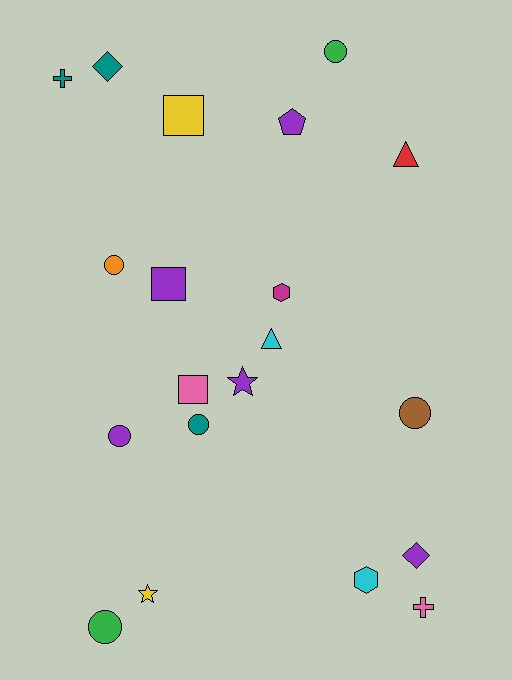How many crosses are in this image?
There are 2 crosses.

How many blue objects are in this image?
There are no blue objects.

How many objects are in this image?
There are 20 objects.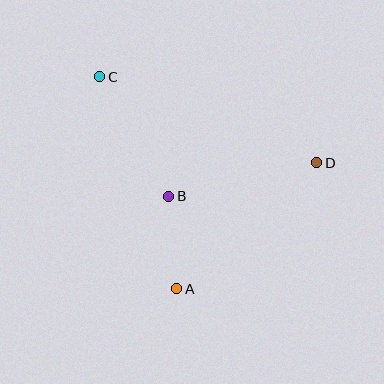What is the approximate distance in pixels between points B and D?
The distance between B and D is approximately 152 pixels.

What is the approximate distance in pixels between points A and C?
The distance between A and C is approximately 225 pixels.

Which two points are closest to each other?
Points A and B are closest to each other.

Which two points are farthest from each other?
Points C and D are farthest from each other.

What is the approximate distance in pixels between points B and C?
The distance between B and C is approximately 138 pixels.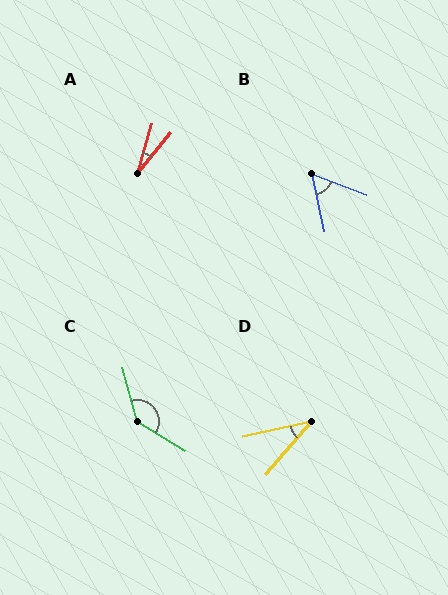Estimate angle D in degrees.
Approximately 37 degrees.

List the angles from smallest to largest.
A (23°), D (37°), B (57°), C (137°).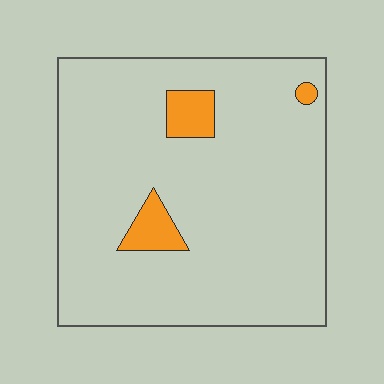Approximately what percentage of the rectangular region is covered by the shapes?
Approximately 5%.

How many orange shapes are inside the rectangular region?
3.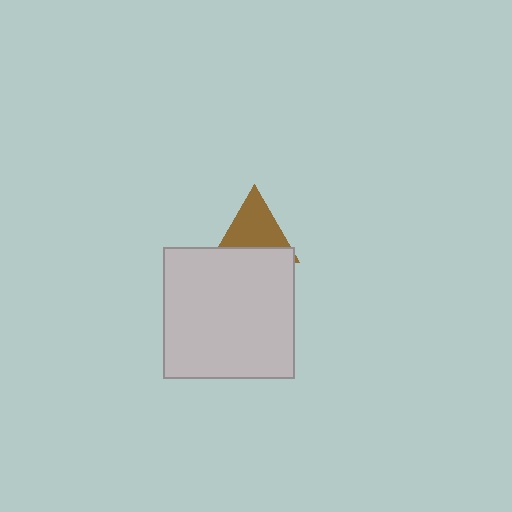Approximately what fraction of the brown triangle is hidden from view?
Roughly 35% of the brown triangle is hidden behind the light gray square.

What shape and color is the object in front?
The object in front is a light gray square.